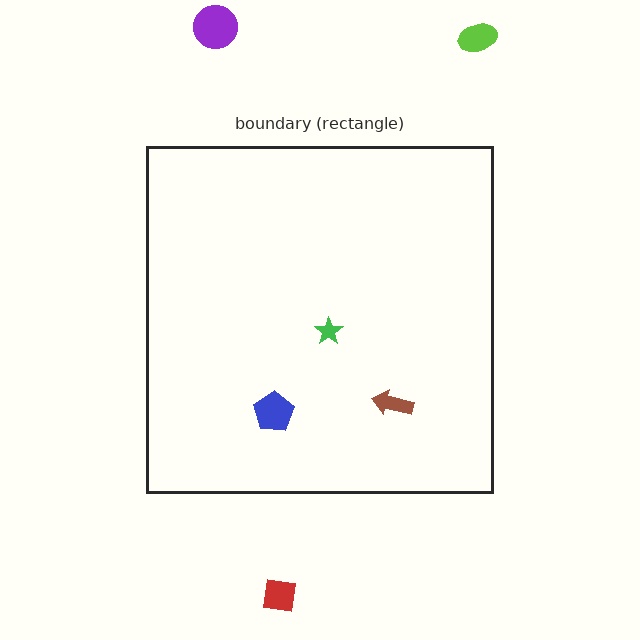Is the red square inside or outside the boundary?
Outside.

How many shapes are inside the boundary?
3 inside, 3 outside.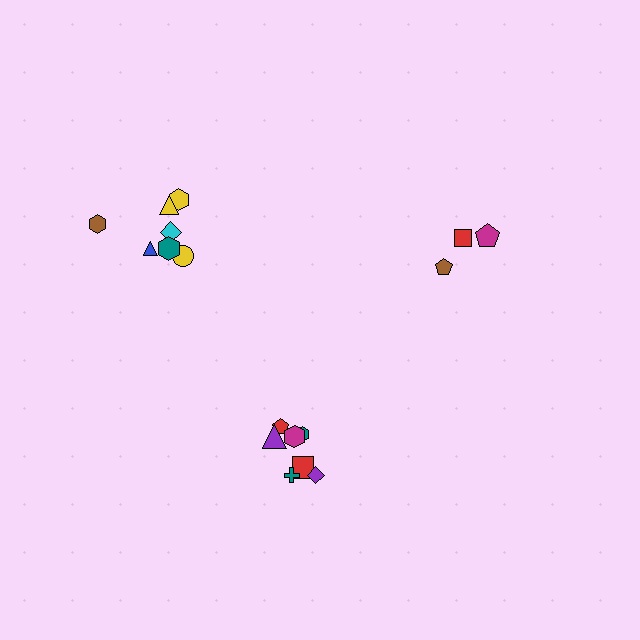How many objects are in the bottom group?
There are 7 objects.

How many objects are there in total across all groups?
There are 17 objects.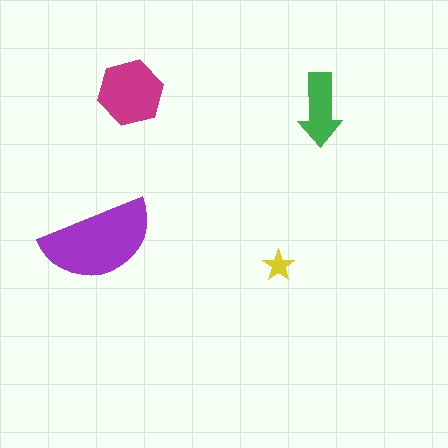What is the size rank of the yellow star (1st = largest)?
4th.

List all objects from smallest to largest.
The yellow star, the green arrow, the magenta hexagon, the purple semicircle.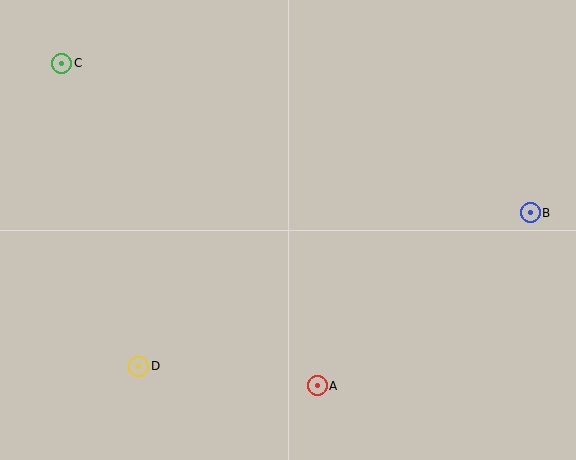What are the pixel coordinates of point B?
Point B is at (530, 213).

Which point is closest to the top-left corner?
Point C is closest to the top-left corner.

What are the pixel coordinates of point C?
Point C is at (62, 63).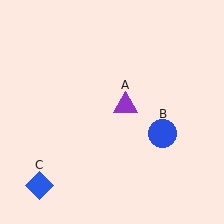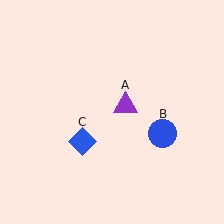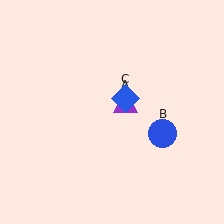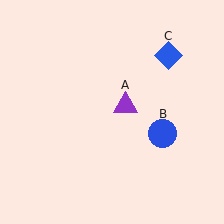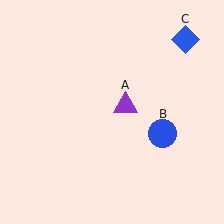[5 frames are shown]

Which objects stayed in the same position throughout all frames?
Purple triangle (object A) and blue circle (object B) remained stationary.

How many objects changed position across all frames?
1 object changed position: blue diamond (object C).